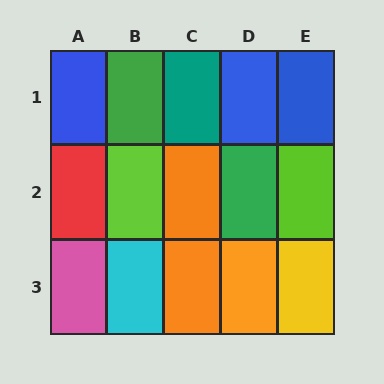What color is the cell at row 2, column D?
Green.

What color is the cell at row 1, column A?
Blue.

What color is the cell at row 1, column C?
Teal.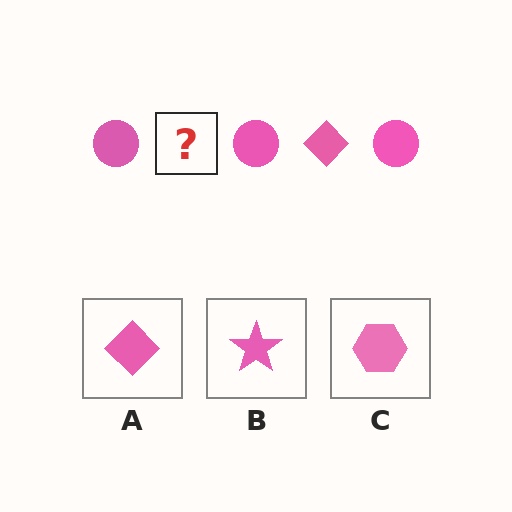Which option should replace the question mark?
Option A.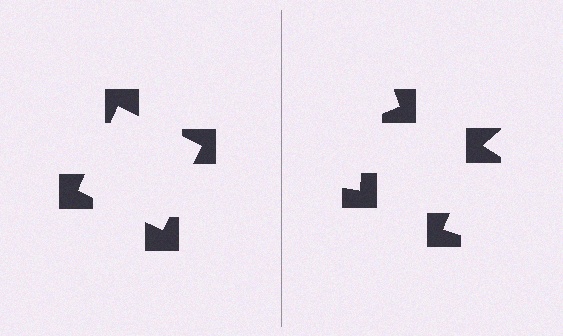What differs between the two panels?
The notched squares are positioned identically on both sides; only the wedge orientations differ. On the left they align to a square; on the right they are misaligned.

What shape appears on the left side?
An illusory square.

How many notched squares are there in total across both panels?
8 — 4 on each side.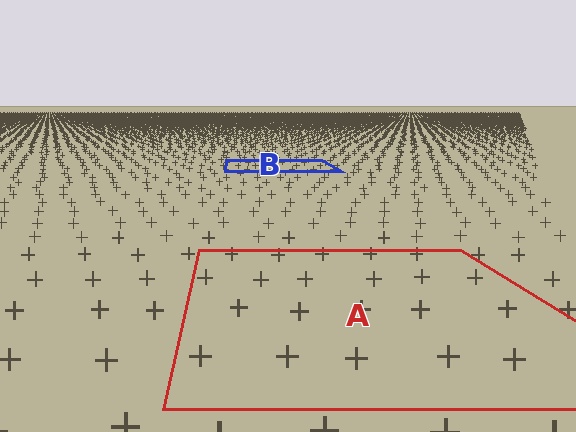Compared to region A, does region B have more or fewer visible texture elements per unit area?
Region B has more texture elements per unit area — they are packed more densely because it is farther away.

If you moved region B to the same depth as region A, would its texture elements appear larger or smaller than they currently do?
They would appear larger. At a closer depth, the same texture elements are projected at a bigger on-screen size.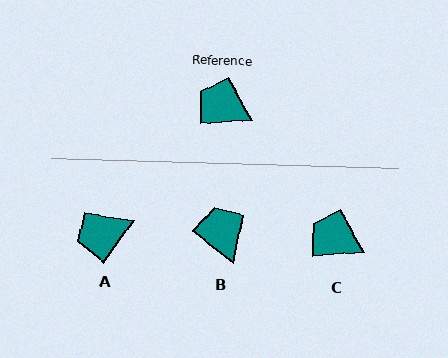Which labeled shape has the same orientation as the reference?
C.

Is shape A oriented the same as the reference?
No, it is off by about 51 degrees.